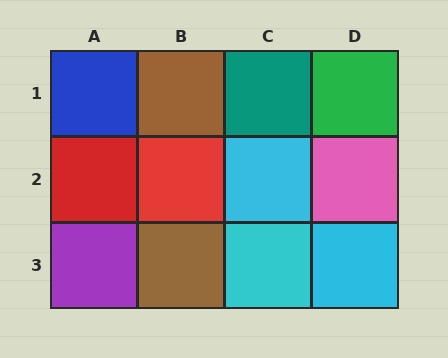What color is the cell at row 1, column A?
Blue.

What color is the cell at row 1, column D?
Green.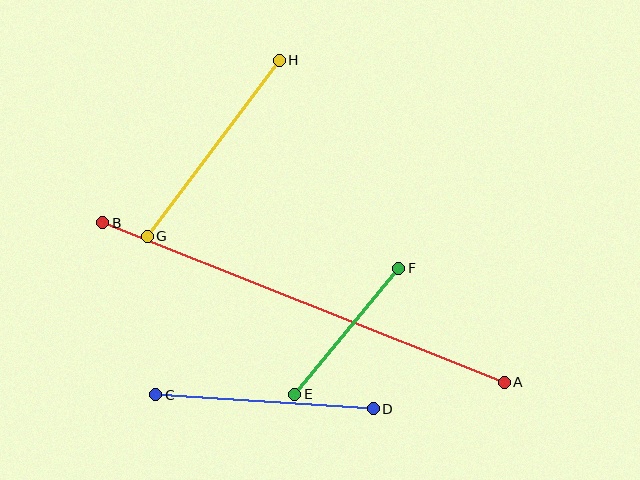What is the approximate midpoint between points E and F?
The midpoint is at approximately (347, 331) pixels.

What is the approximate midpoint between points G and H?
The midpoint is at approximately (213, 148) pixels.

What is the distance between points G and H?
The distance is approximately 220 pixels.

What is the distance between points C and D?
The distance is approximately 218 pixels.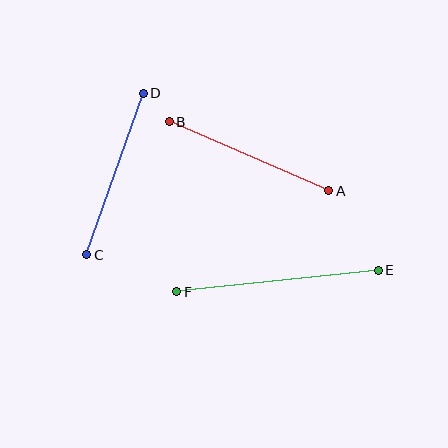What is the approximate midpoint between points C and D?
The midpoint is at approximately (115, 174) pixels.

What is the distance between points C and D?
The distance is approximately 172 pixels.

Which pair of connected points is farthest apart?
Points E and F are farthest apart.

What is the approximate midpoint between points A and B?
The midpoint is at approximately (249, 156) pixels.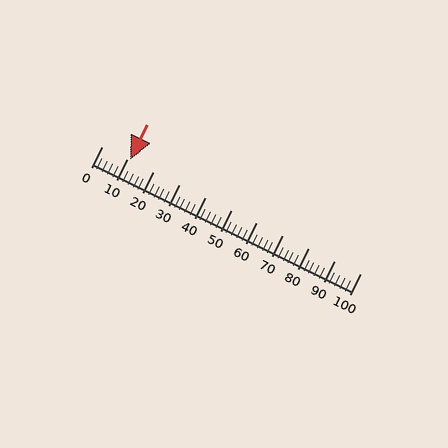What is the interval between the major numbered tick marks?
The major tick marks are spaced 10 units apart.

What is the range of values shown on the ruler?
The ruler shows values from 0 to 100.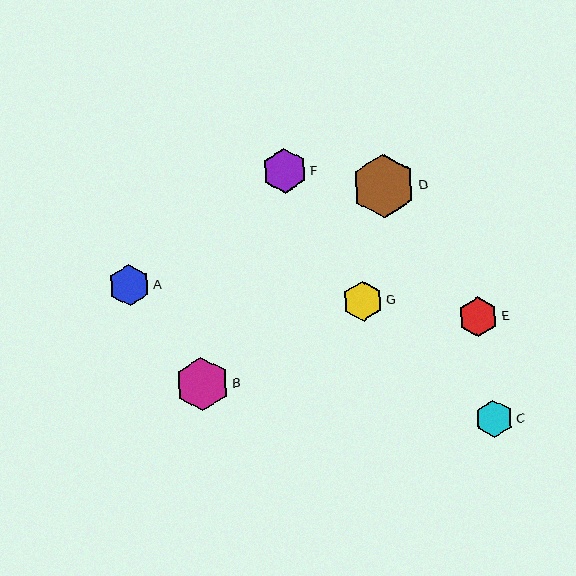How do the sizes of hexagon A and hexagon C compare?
Hexagon A and hexagon C are approximately the same size.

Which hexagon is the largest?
Hexagon D is the largest with a size of approximately 64 pixels.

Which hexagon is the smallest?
Hexagon C is the smallest with a size of approximately 38 pixels.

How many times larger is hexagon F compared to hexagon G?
Hexagon F is approximately 1.1 times the size of hexagon G.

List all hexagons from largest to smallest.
From largest to smallest: D, B, F, A, G, E, C.